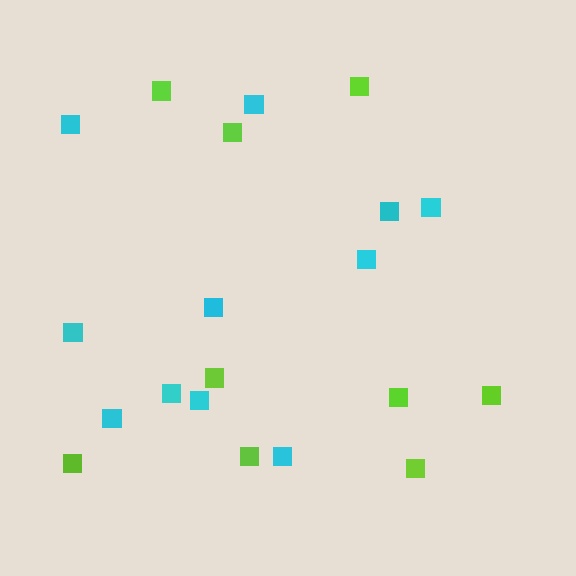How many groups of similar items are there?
There are 2 groups: one group of cyan squares (11) and one group of lime squares (9).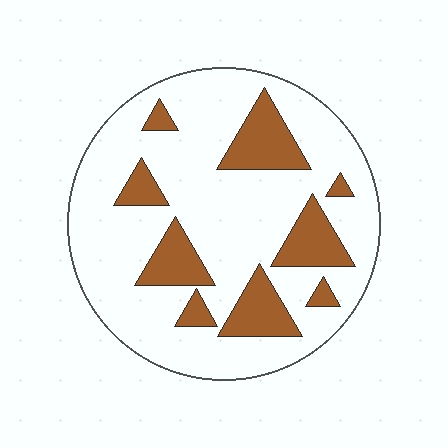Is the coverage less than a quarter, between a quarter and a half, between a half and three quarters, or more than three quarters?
Less than a quarter.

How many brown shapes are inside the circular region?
9.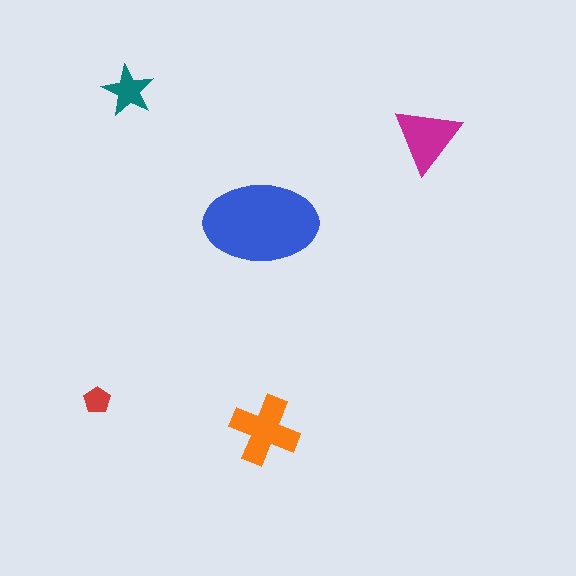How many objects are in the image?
There are 5 objects in the image.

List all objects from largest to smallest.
The blue ellipse, the orange cross, the magenta triangle, the teal star, the red pentagon.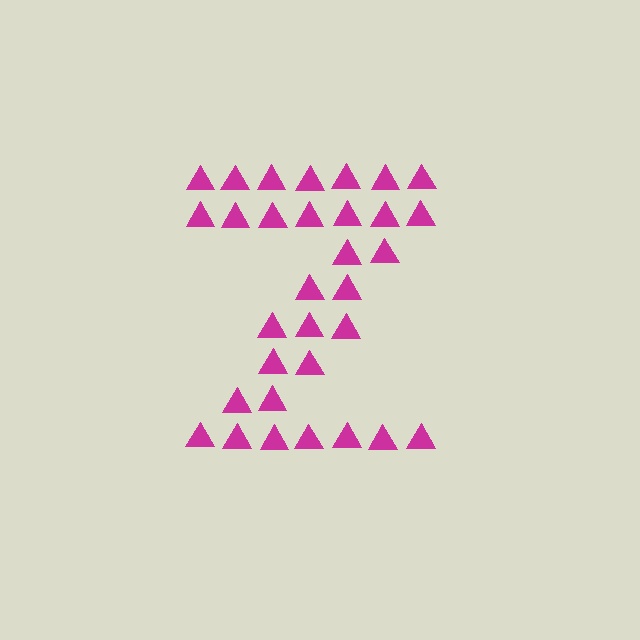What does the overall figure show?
The overall figure shows the letter Z.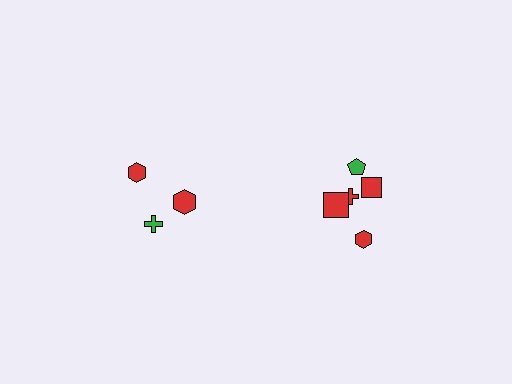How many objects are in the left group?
There are 3 objects.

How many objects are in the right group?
There are 5 objects.